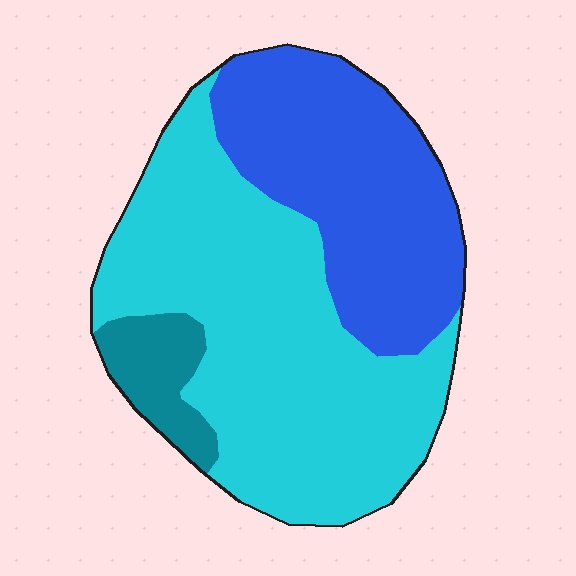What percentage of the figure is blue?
Blue takes up about one third (1/3) of the figure.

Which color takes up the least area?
Teal, at roughly 10%.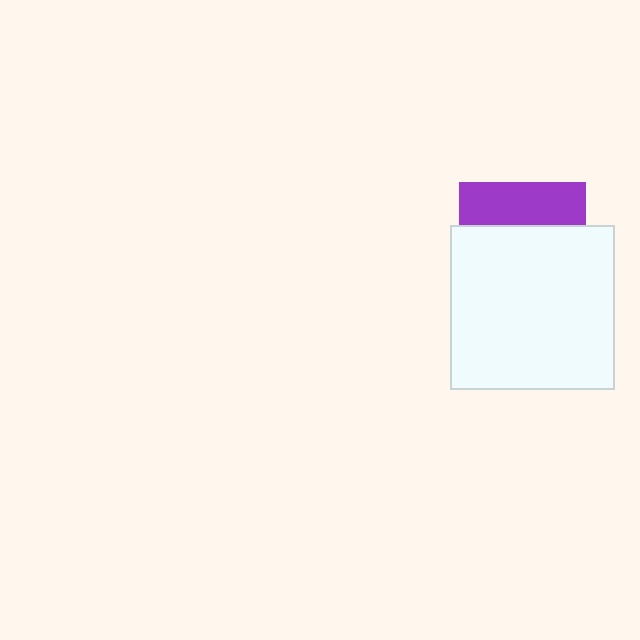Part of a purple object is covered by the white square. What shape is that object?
It is a square.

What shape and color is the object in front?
The object in front is a white square.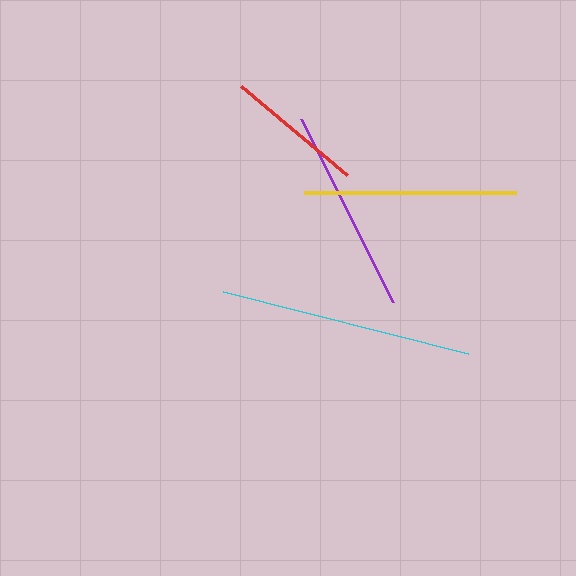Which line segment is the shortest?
The red line is the shortest at approximately 138 pixels.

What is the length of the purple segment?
The purple segment is approximately 205 pixels long.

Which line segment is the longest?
The cyan line is the longest at approximately 253 pixels.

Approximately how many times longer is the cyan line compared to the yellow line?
The cyan line is approximately 1.2 times the length of the yellow line.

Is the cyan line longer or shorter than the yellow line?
The cyan line is longer than the yellow line.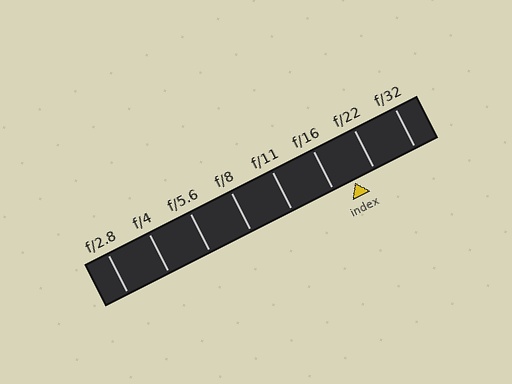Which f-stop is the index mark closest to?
The index mark is closest to f/22.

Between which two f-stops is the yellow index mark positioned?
The index mark is between f/16 and f/22.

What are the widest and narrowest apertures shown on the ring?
The widest aperture shown is f/2.8 and the narrowest is f/32.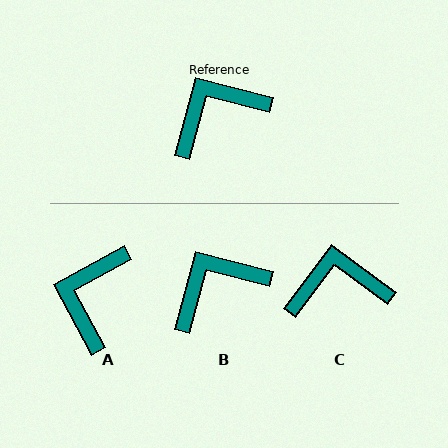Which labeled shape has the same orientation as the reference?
B.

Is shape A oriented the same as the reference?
No, it is off by about 43 degrees.